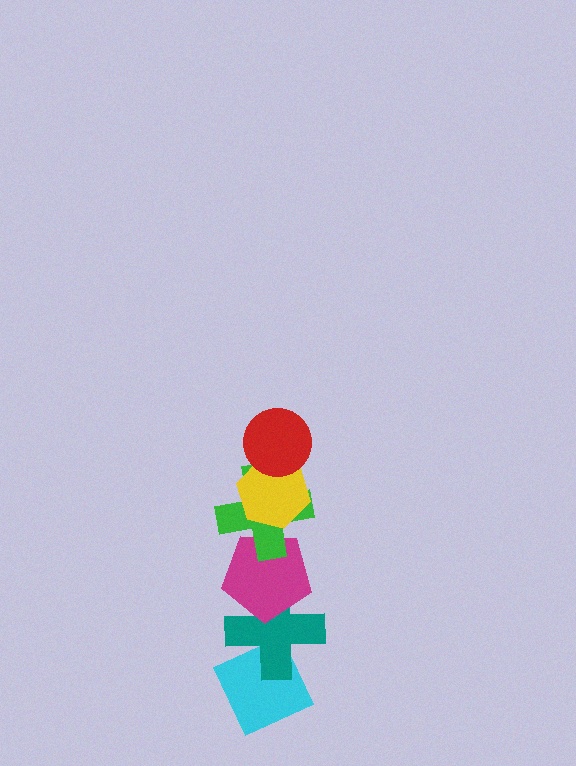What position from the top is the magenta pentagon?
The magenta pentagon is 4th from the top.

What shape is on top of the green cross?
The yellow hexagon is on top of the green cross.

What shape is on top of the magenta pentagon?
The green cross is on top of the magenta pentagon.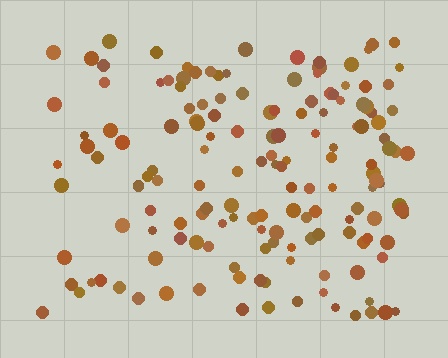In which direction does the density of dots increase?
From left to right, with the right side densest.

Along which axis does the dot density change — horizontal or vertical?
Horizontal.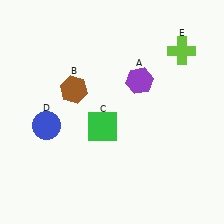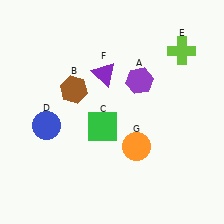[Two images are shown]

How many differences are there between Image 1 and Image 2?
There are 2 differences between the two images.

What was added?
A purple triangle (F), an orange circle (G) were added in Image 2.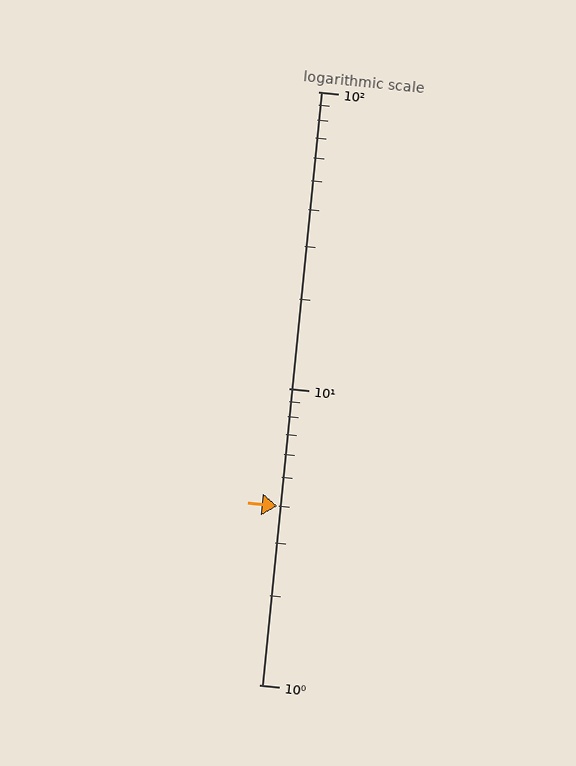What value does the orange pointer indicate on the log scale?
The pointer indicates approximately 4.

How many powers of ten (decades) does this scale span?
The scale spans 2 decades, from 1 to 100.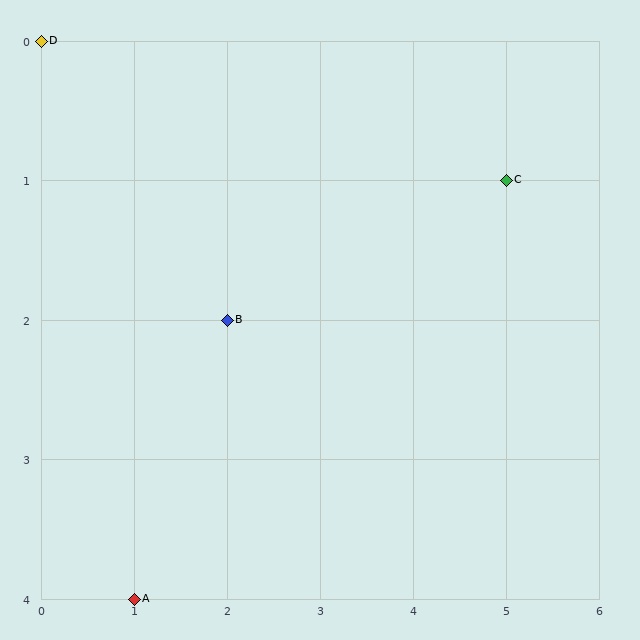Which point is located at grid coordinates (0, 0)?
Point D is at (0, 0).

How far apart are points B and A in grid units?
Points B and A are 1 column and 2 rows apart (about 2.2 grid units diagonally).